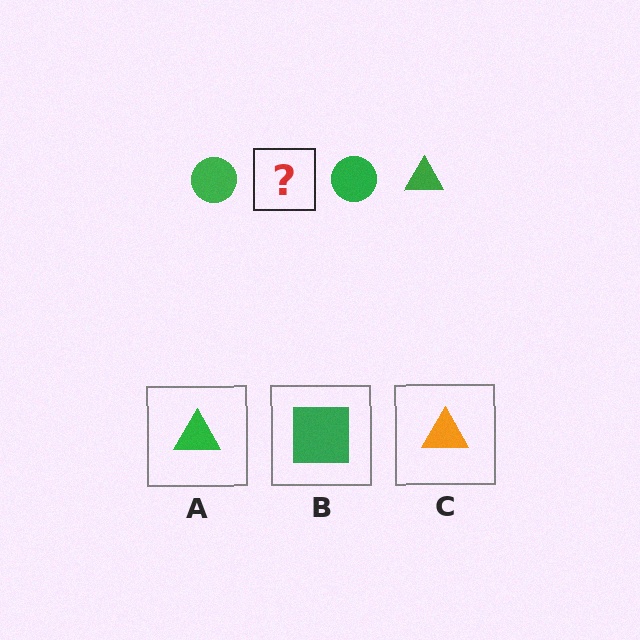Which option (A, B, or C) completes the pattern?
A.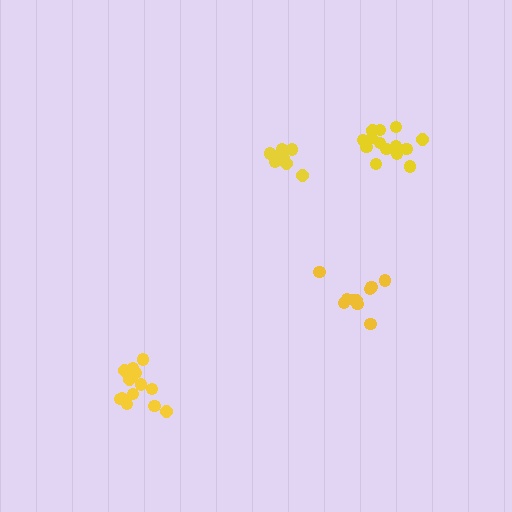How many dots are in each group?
Group 1: 9 dots, Group 2: 11 dots, Group 3: 14 dots, Group 4: 14 dots (48 total).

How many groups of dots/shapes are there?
There are 4 groups.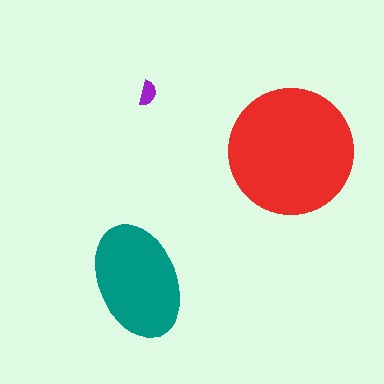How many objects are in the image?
There are 3 objects in the image.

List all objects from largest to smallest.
The red circle, the teal ellipse, the purple semicircle.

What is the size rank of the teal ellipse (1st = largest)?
2nd.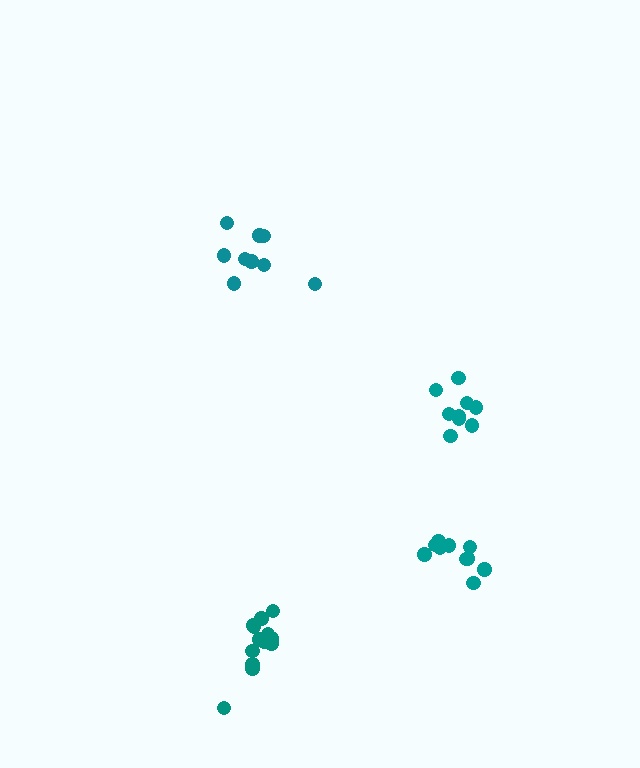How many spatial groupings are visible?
There are 4 spatial groupings.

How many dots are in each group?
Group 1: 9 dots, Group 2: 9 dots, Group 3: 10 dots, Group 4: 13 dots (41 total).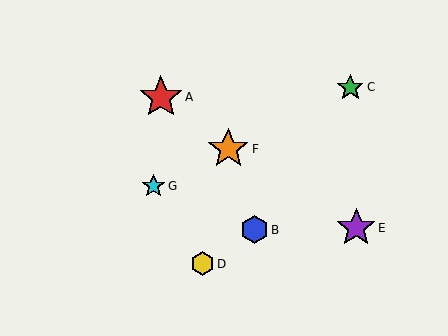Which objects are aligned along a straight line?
Objects C, F, G are aligned along a straight line.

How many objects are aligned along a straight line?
3 objects (C, F, G) are aligned along a straight line.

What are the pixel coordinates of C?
Object C is at (350, 87).